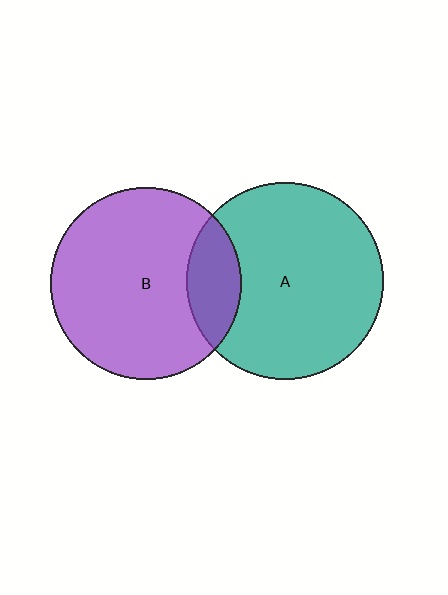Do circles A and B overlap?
Yes.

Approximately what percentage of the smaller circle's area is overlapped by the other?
Approximately 20%.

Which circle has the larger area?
Circle A (teal).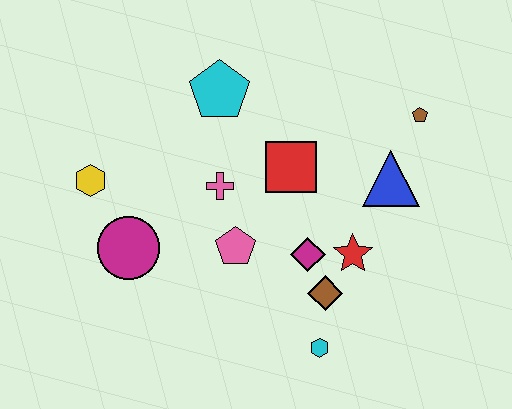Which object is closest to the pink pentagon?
The pink cross is closest to the pink pentagon.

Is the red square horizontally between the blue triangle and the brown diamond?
No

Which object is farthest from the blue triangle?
The yellow hexagon is farthest from the blue triangle.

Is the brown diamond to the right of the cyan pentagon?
Yes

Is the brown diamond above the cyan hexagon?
Yes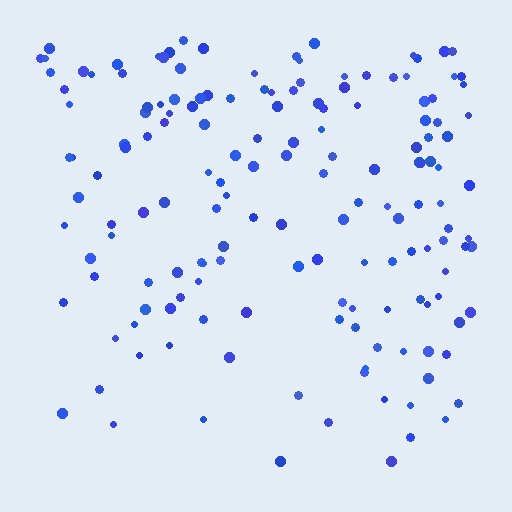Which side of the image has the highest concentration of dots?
The top.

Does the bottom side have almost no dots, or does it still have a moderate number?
Still a moderate number, just noticeably fewer than the top.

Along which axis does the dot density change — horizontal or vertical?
Vertical.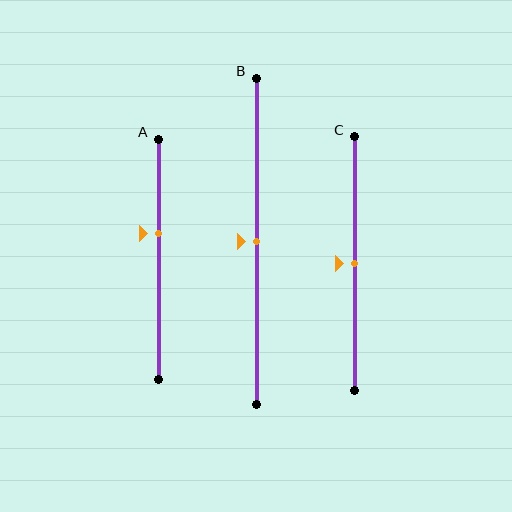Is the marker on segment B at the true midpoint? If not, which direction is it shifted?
Yes, the marker on segment B is at the true midpoint.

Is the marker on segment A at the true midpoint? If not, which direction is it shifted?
No, the marker on segment A is shifted upward by about 11% of the segment length.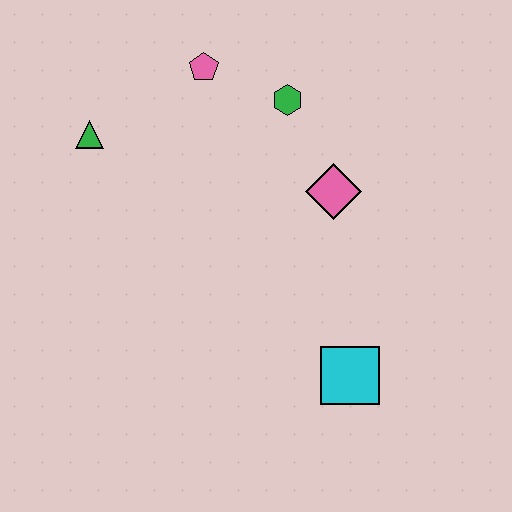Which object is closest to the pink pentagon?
The green hexagon is closest to the pink pentagon.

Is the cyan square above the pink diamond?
No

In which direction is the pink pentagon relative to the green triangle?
The pink pentagon is to the right of the green triangle.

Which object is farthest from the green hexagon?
The cyan square is farthest from the green hexagon.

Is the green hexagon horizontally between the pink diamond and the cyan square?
No